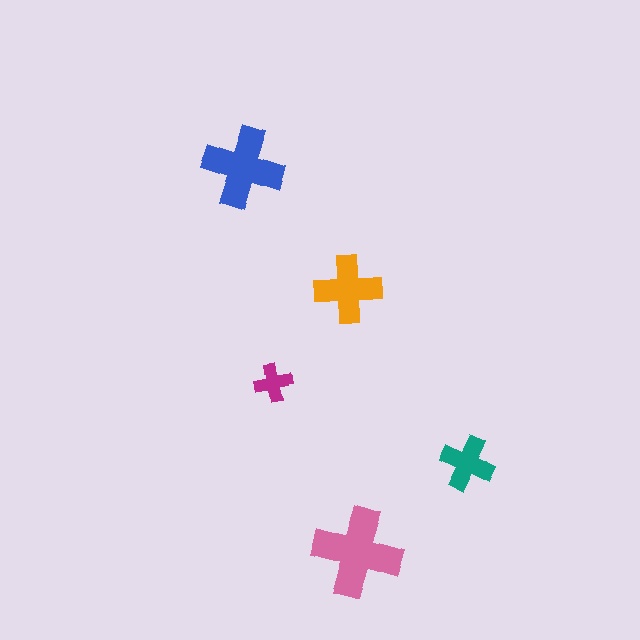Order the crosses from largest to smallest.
the pink one, the blue one, the orange one, the teal one, the magenta one.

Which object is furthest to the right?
The teal cross is rightmost.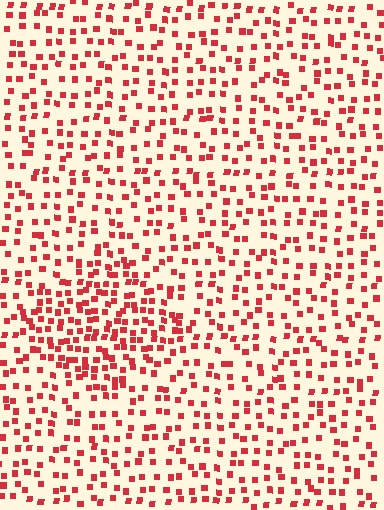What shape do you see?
I see a diamond.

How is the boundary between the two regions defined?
The boundary is defined by a change in element density (approximately 1.9x ratio). All elements are the same color, size, and shape.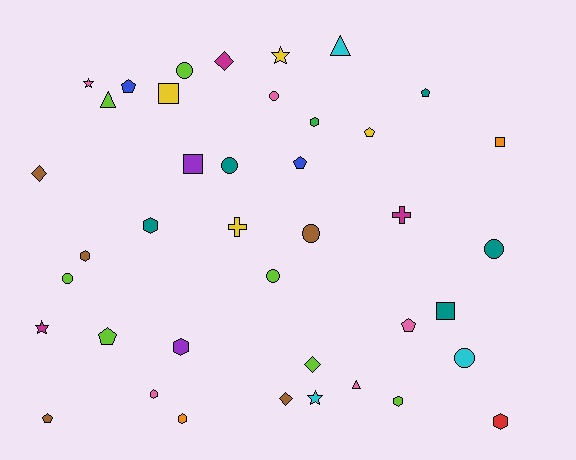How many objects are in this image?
There are 40 objects.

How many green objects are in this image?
There is 1 green object.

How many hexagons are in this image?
There are 8 hexagons.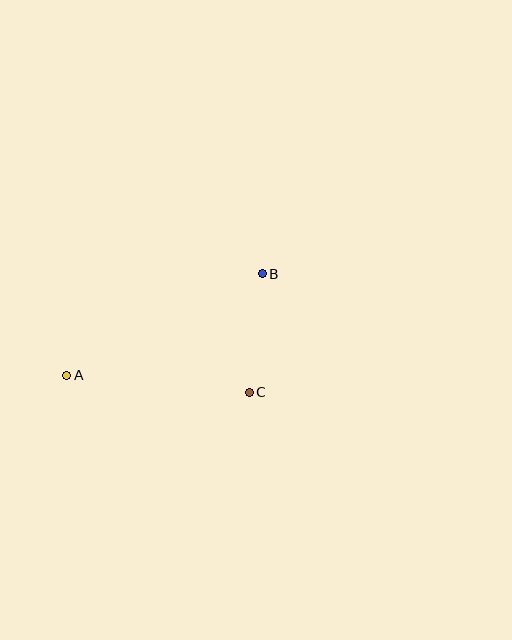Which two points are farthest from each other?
Points A and B are farthest from each other.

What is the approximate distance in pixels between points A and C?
The distance between A and C is approximately 183 pixels.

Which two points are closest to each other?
Points B and C are closest to each other.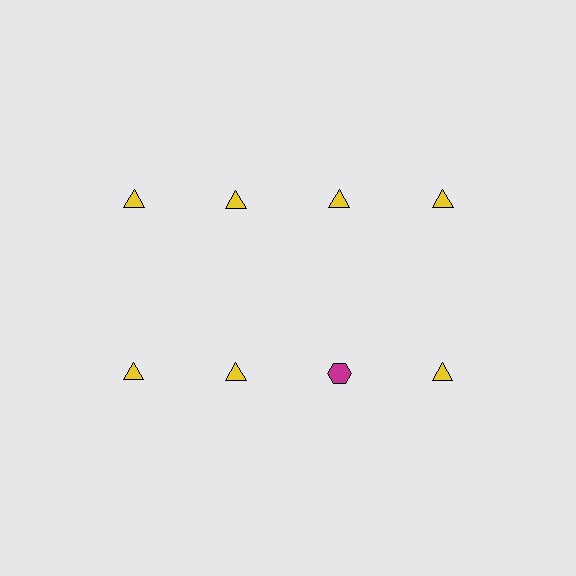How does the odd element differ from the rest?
It differs in both color (magenta instead of yellow) and shape (hexagon instead of triangle).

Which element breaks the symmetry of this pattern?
The magenta hexagon in the second row, center column breaks the symmetry. All other shapes are yellow triangles.